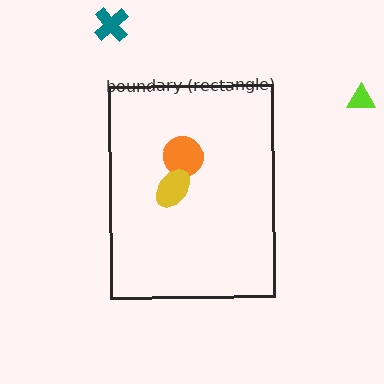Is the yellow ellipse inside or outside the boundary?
Inside.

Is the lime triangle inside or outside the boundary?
Outside.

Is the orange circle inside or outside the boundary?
Inside.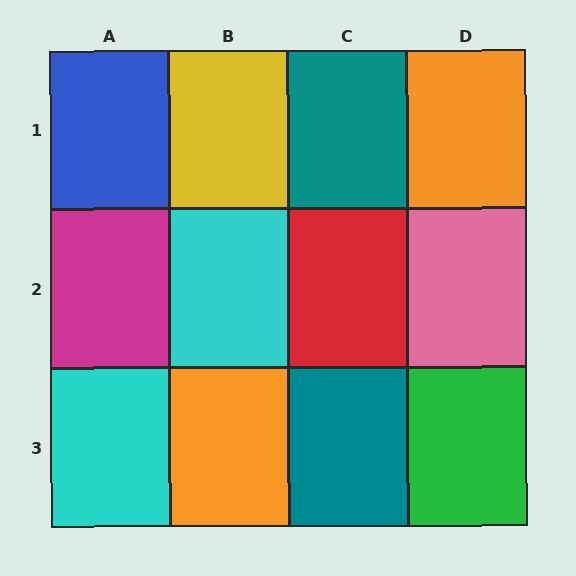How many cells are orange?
2 cells are orange.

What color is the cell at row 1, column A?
Blue.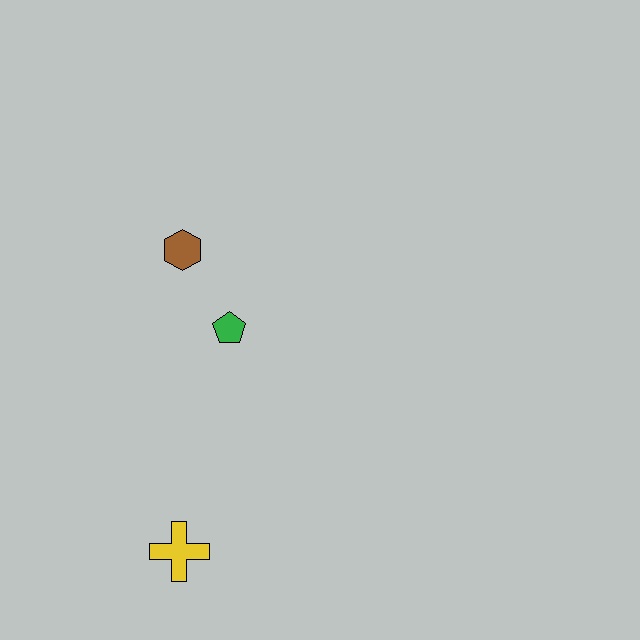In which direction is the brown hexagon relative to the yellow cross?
The brown hexagon is above the yellow cross.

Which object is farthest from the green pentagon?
The yellow cross is farthest from the green pentagon.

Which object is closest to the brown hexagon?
The green pentagon is closest to the brown hexagon.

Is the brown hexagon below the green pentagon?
No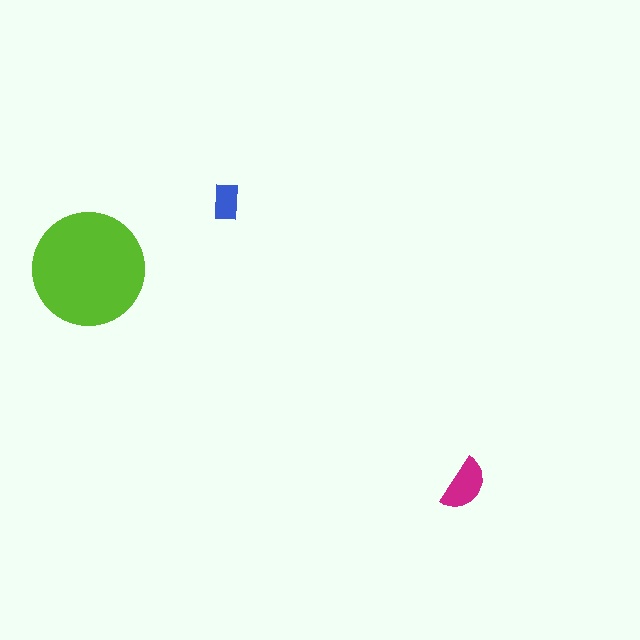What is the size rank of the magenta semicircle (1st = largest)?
2nd.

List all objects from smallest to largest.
The blue rectangle, the magenta semicircle, the lime circle.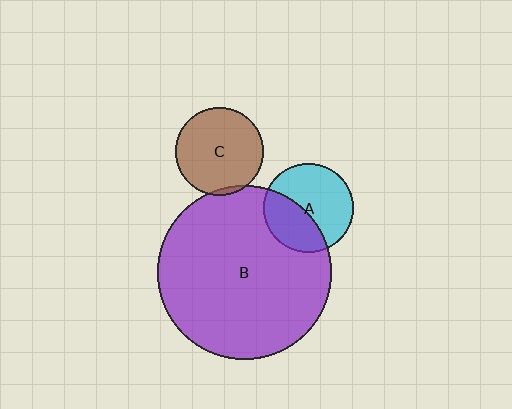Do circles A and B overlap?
Yes.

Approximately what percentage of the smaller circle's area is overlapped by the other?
Approximately 40%.